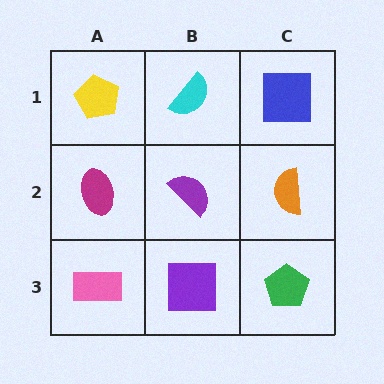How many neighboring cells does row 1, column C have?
2.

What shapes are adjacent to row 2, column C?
A blue square (row 1, column C), a green pentagon (row 3, column C), a purple semicircle (row 2, column B).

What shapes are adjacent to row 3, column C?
An orange semicircle (row 2, column C), a purple square (row 3, column B).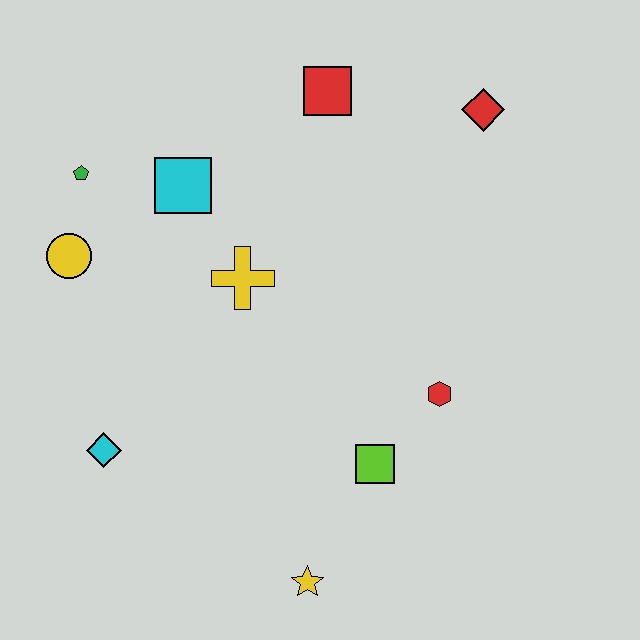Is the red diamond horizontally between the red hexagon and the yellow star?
No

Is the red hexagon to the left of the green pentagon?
No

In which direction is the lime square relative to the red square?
The lime square is below the red square.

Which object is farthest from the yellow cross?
The yellow star is farthest from the yellow cross.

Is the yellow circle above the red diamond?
No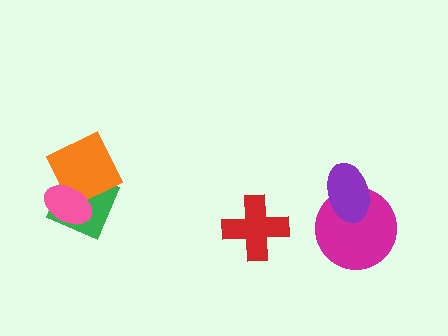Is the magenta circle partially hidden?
Yes, it is partially covered by another shape.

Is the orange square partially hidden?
Yes, it is partially covered by another shape.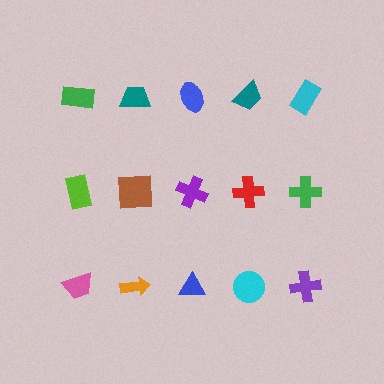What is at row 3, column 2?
An orange arrow.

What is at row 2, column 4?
A red cross.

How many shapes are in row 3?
5 shapes.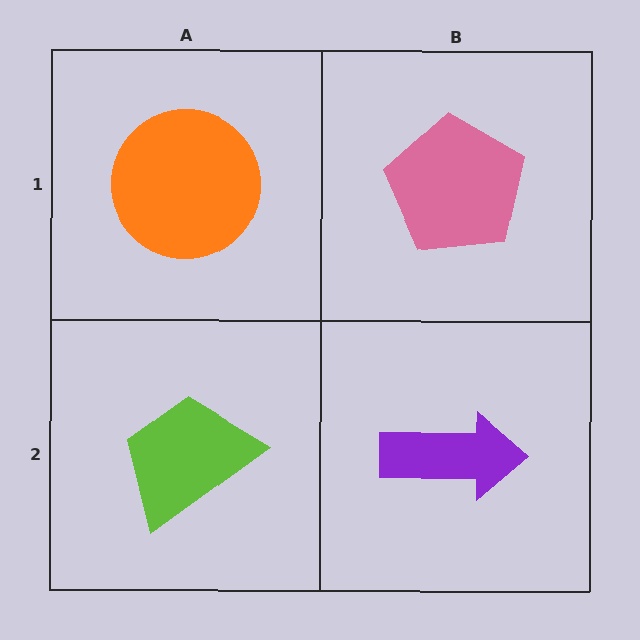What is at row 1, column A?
An orange circle.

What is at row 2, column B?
A purple arrow.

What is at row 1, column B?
A pink pentagon.